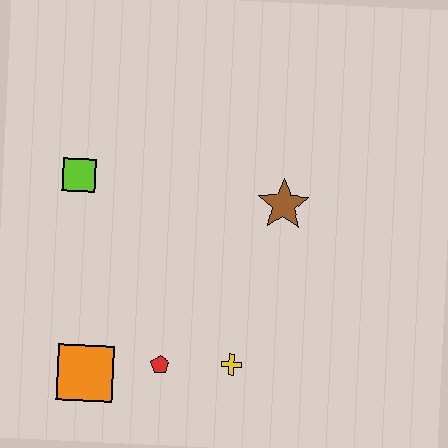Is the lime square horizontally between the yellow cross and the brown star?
No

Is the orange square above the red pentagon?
No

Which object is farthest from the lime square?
The yellow cross is farthest from the lime square.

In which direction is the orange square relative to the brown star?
The orange square is to the left of the brown star.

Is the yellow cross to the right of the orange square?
Yes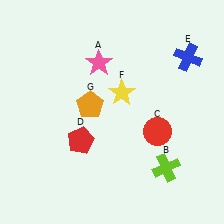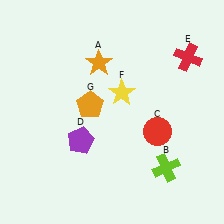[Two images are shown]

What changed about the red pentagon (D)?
In Image 1, D is red. In Image 2, it changed to purple.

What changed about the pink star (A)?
In Image 1, A is pink. In Image 2, it changed to orange.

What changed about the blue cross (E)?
In Image 1, E is blue. In Image 2, it changed to red.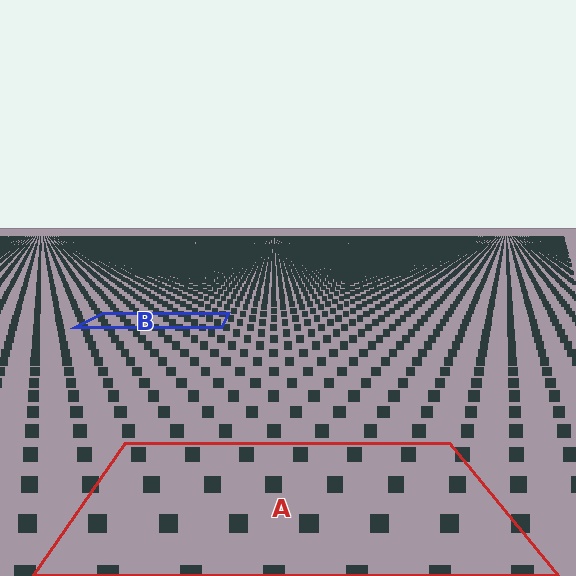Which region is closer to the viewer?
Region A is closer. The texture elements there are larger and more spread out.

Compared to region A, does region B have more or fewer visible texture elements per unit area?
Region B has more texture elements per unit area — they are packed more densely because it is farther away.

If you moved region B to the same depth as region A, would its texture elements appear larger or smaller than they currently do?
They would appear larger. At a closer depth, the same texture elements are projected at a bigger on-screen size.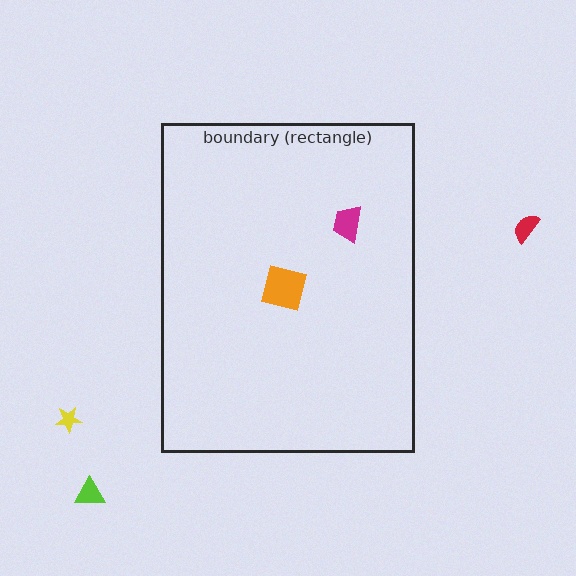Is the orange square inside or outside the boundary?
Inside.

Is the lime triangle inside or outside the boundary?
Outside.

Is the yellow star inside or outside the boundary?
Outside.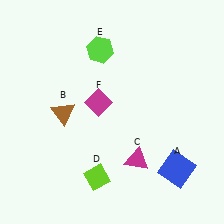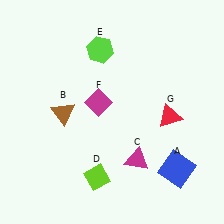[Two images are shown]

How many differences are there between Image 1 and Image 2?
There is 1 difference between the two images.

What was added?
A red triangle (G) was added in Image 2.